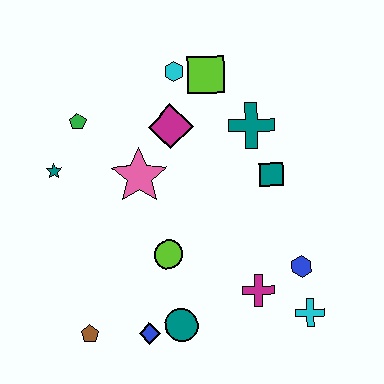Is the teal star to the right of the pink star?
No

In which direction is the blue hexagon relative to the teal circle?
The blue hexagon is to the right of the teal circle.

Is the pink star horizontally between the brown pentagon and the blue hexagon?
Yes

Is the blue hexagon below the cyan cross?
No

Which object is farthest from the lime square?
The brown pentagon is farthest from the lime square.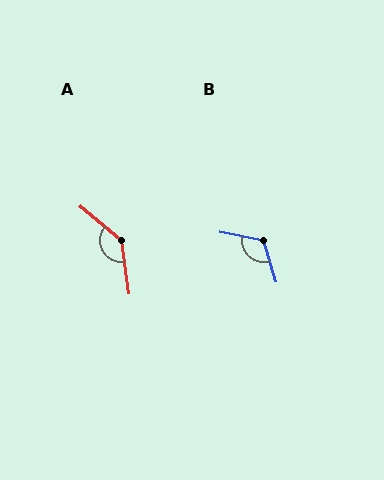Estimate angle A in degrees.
Approximately 137 degrees.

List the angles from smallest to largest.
B (118°), A (137°).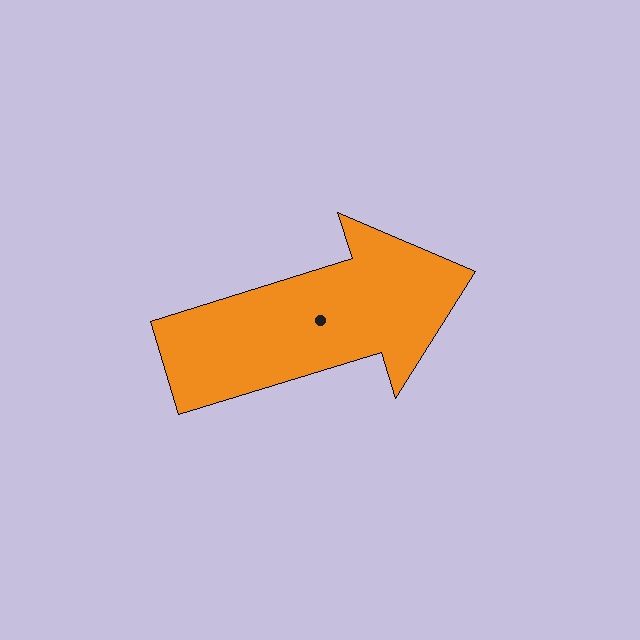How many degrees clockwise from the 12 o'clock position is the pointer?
Approximately 73 degrees.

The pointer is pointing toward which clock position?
Roughly 2 o'clock.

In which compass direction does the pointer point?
East.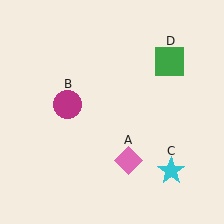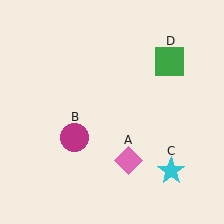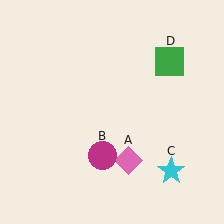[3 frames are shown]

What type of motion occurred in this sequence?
The magenta circle (object B) rotated counterclockwise around the center of the scene.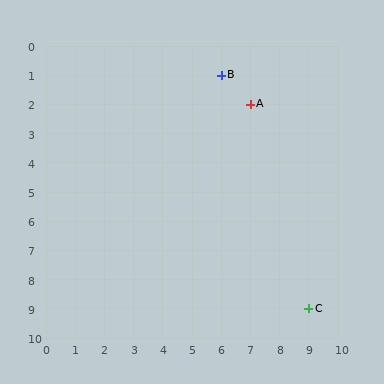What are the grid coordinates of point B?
Point B is at grid coordinates (6, 1).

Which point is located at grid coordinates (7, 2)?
Point A is at (7, 2).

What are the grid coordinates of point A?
Point A is at grid coordinates (7, 2).